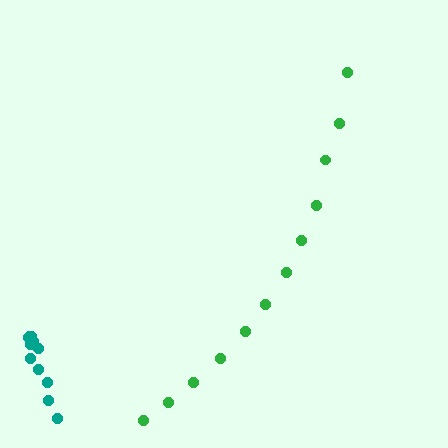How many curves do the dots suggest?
There are 2 distinct paths.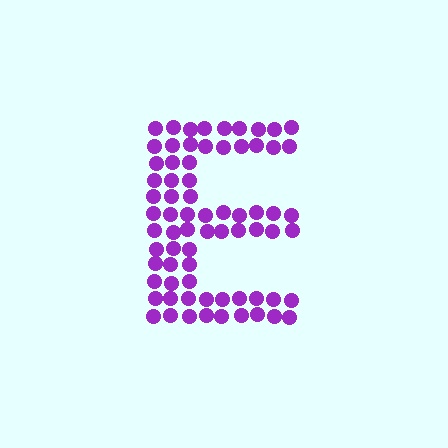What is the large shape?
The large shape is the letter E.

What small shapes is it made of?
It is made of small circles.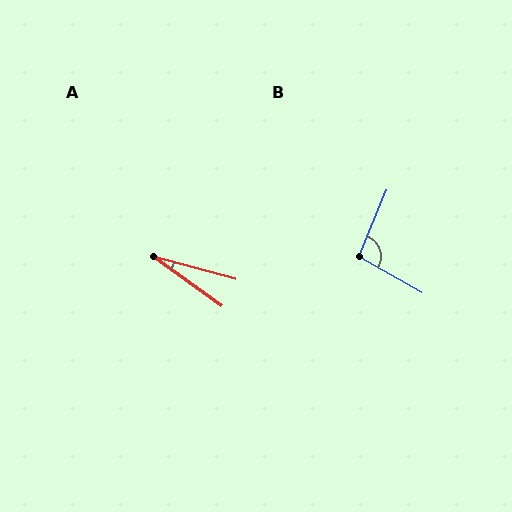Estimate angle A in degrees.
Approximately 21 degrees.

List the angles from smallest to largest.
A (21°), B (97°).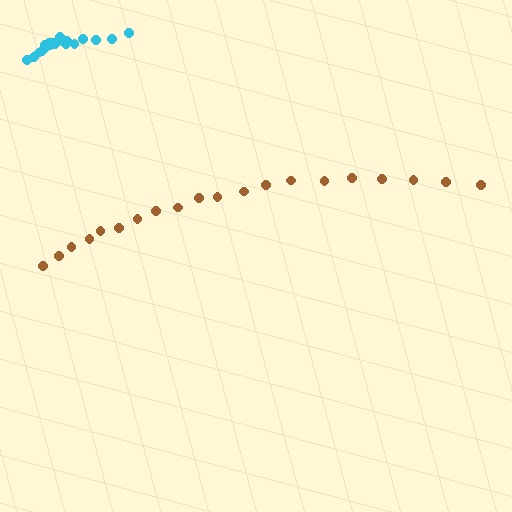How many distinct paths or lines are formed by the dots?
There are 2 distinct paths.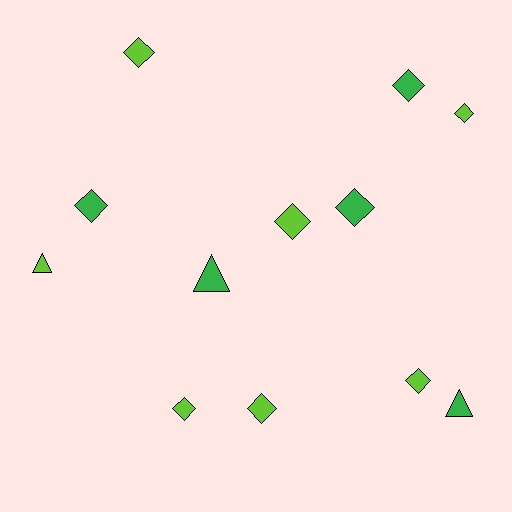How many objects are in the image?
There are 12 objects.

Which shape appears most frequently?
Diamond, with 9 objects.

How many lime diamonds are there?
There are 6 lime diamonds.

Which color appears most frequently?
Lime, with 7 objects.